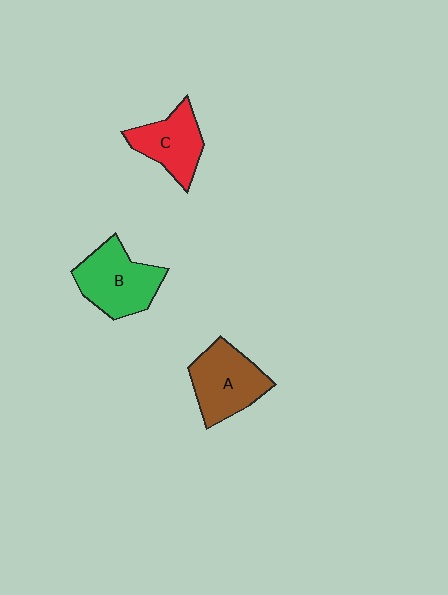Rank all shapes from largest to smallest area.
From largest to smallest: B (green), A (brown), C (red).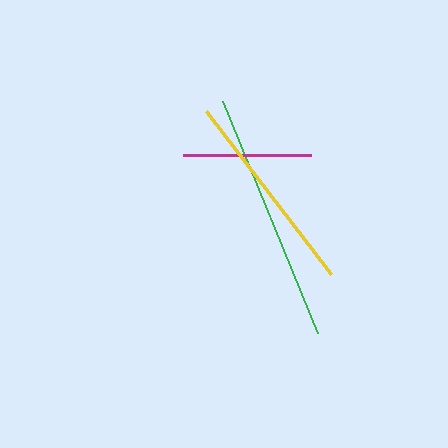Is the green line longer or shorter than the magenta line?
The green line is longer than the magenta line.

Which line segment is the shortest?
The magenta line is the shortest at approximately 128 pixels.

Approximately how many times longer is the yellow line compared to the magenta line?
The yellow line is approximately 1.6 times the length of the magenta line.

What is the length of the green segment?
The green segment is approximately 251 pixels long.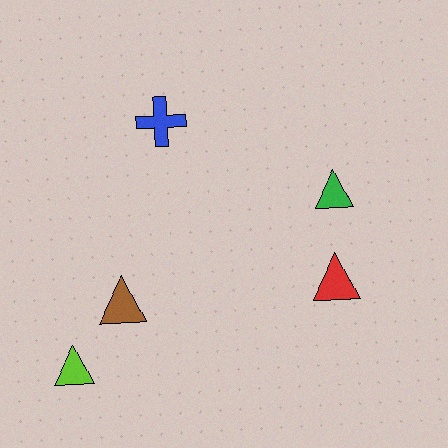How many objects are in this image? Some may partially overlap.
There are 5 objects.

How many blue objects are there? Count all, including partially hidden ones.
There is 1 blue object.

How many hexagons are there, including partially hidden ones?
There are no hexagons.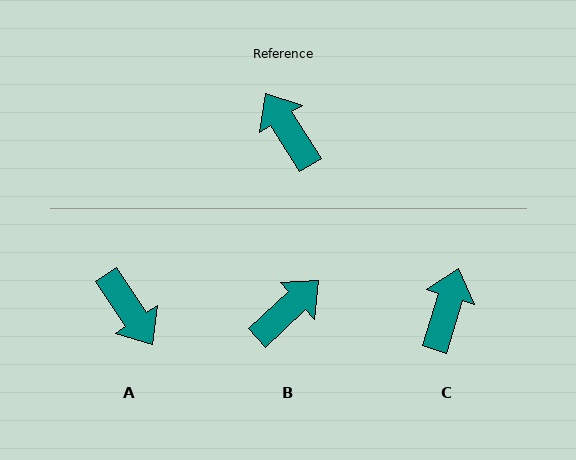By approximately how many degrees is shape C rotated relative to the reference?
Approximately 49 degrees clockwise.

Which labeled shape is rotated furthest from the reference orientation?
A, about 179 degrees away.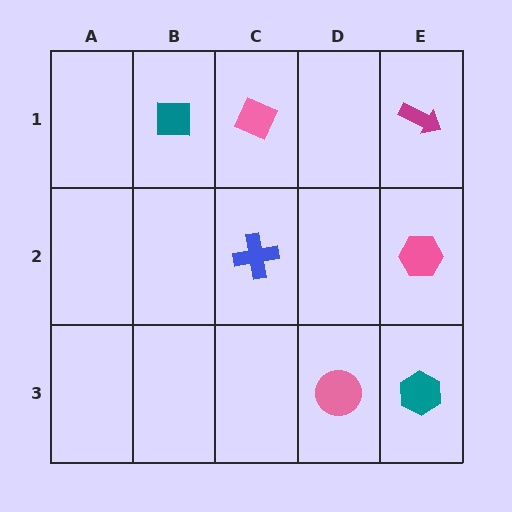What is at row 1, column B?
A teal square.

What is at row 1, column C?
A pink diamond.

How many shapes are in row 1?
3 shapes.